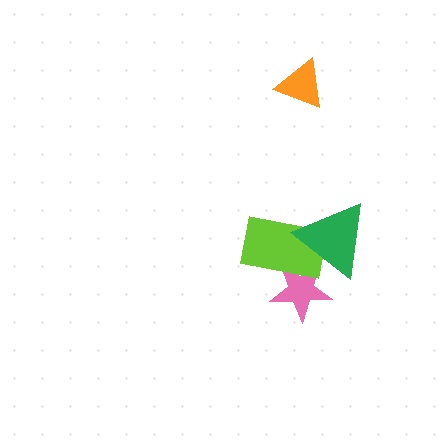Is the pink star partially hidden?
Yes, it is partially covered by another shape.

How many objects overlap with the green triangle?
2 objects overlap with the green triangle.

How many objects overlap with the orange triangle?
0 objects overlap with the orange triangle.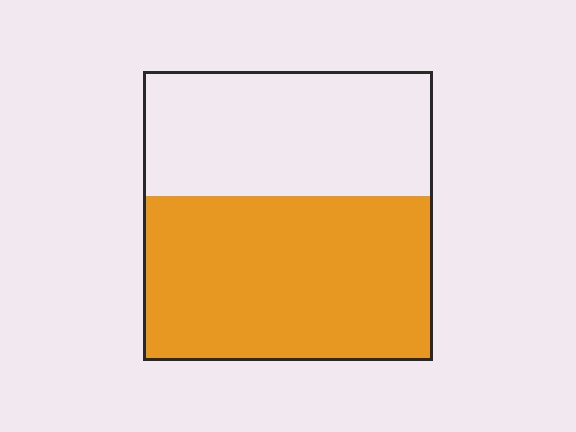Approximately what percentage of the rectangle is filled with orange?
Approximately 55%.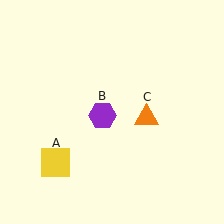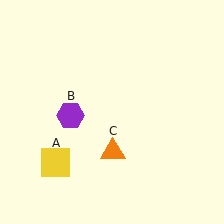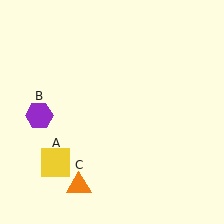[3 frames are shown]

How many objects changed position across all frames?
2 objects changed position: purple hexagon (object B), orange triangle (object C).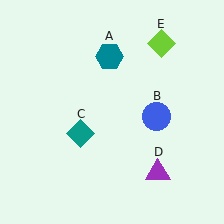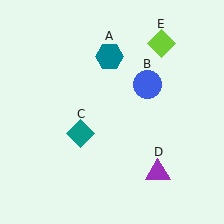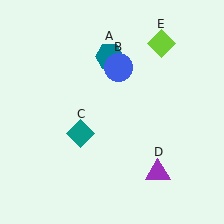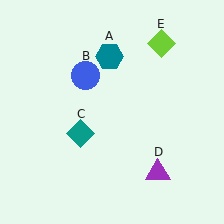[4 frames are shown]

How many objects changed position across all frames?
1 object changed position: blue circle (object B).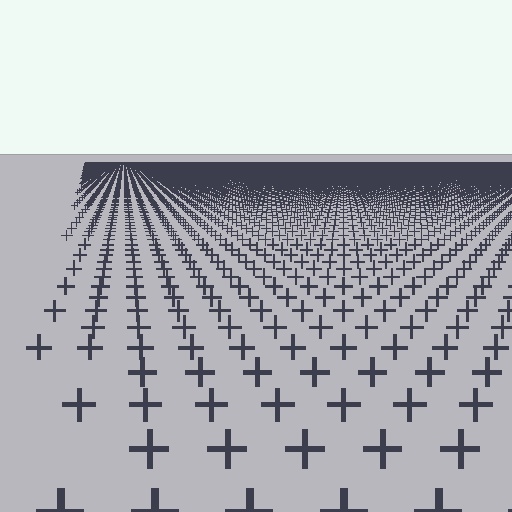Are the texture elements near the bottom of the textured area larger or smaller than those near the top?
Larger. Near the bottom, elements are closer to the viewer and appear at a bigger on-screen size.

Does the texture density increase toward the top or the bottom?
Density increases toward the top.